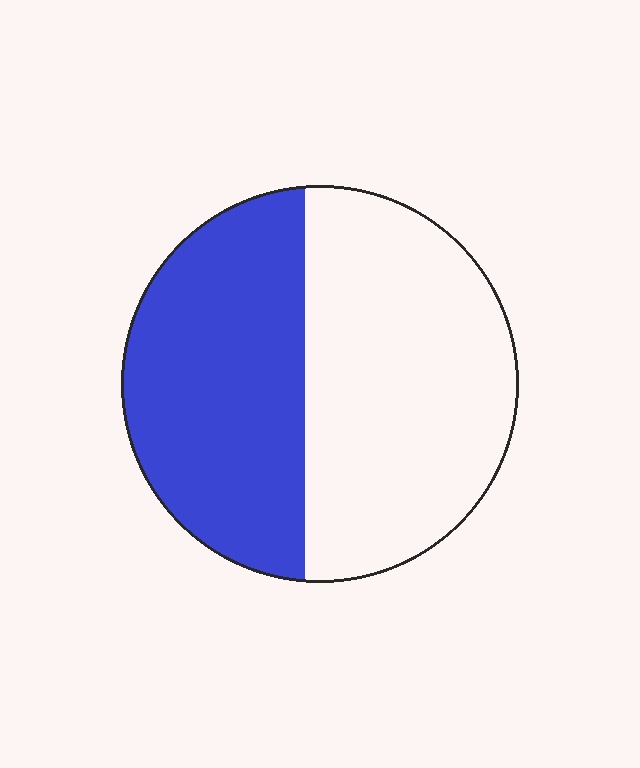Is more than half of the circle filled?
No.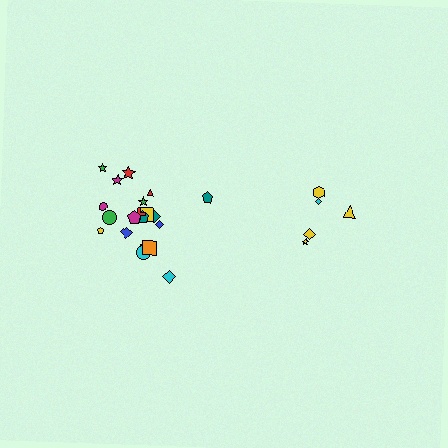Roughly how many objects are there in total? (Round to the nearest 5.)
Roughly 25 objects in total.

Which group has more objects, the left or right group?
The left group.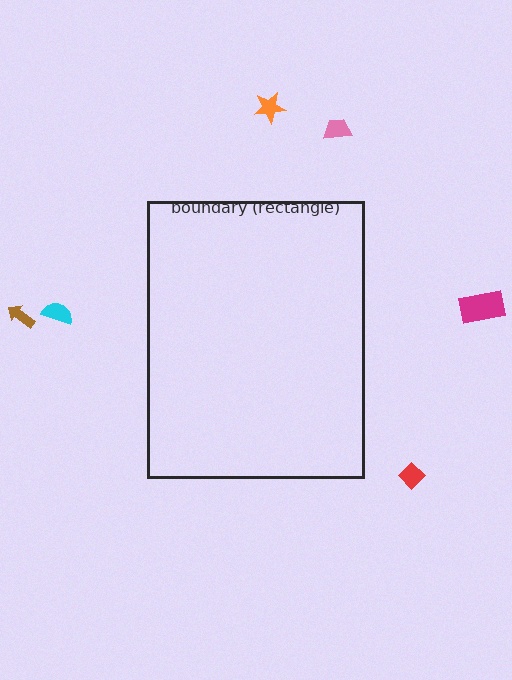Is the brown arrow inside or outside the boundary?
Outside.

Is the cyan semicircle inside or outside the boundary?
Outside.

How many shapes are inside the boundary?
0 inside, 6 outside.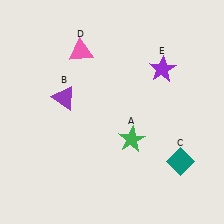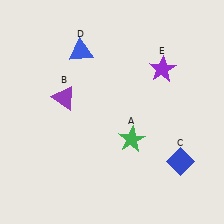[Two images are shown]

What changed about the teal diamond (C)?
In Image 1, C is teal. In Image 2, it changed to blue.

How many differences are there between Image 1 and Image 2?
There are 2 differences between the two images.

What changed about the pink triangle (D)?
In Image 1, D is pink. In Image 2, it changed to blue.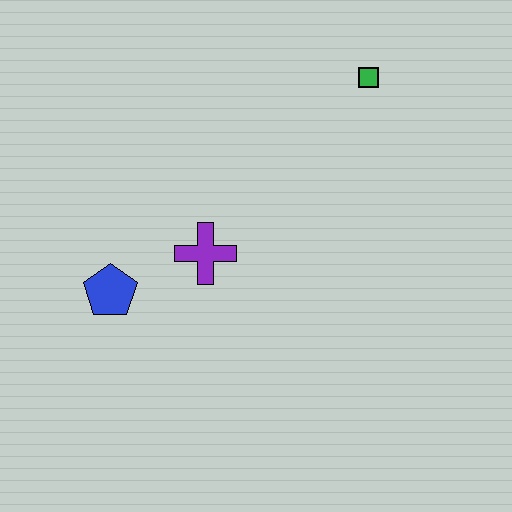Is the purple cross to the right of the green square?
No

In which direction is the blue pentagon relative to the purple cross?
The blue pentagon is to the left of the purple cross.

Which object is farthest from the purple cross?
The green square is farthest from the purple cross.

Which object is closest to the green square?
The purple cross is closest to the green square.